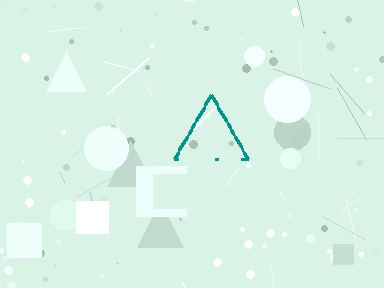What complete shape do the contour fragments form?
The contour fragments form a triangle.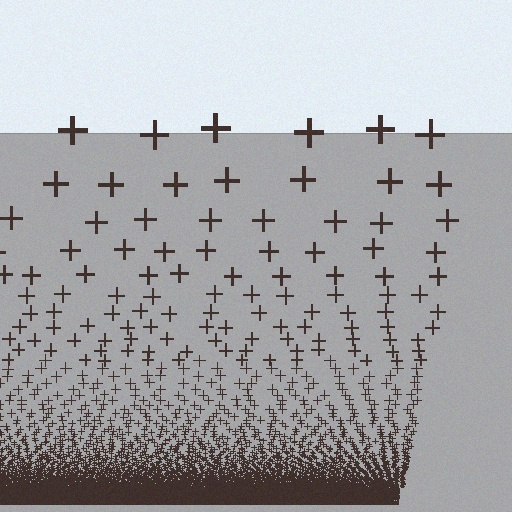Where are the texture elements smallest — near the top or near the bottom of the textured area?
Near the bottom.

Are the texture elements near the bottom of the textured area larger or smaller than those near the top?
Smaller. The gradient is inverted — elements near the bottom are smaller and denser.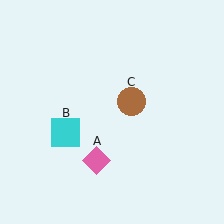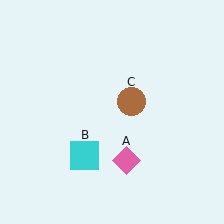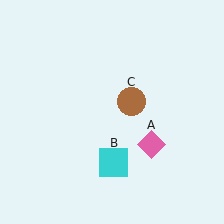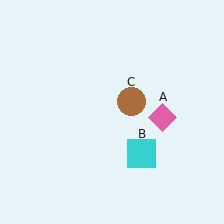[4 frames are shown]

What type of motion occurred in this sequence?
The pink diamond (object A), cyan square (object B) rotated counterclockwise around the center of the scene.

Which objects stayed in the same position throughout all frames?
Brown circle (object C) remained stationary.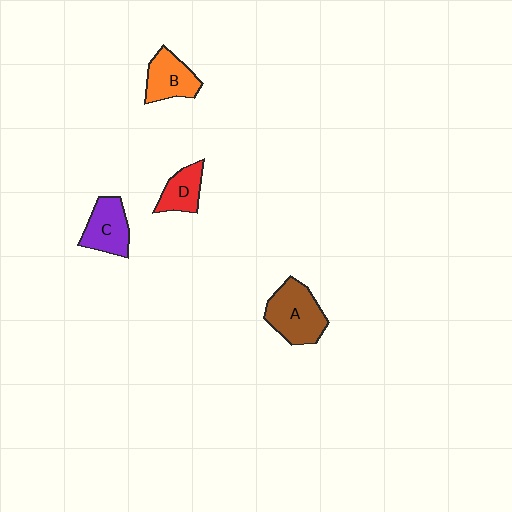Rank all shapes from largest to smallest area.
From largest to smallest: A (brown), C (purple), B (orange), D (red).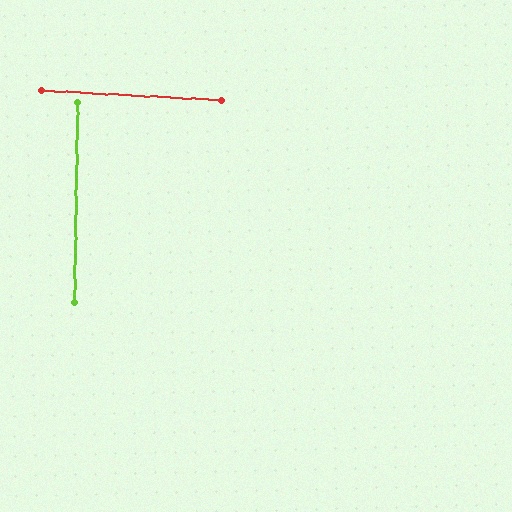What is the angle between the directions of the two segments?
Approximately 88 degrees.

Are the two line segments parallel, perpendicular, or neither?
Perpendicular — they meet at approximately 88°.